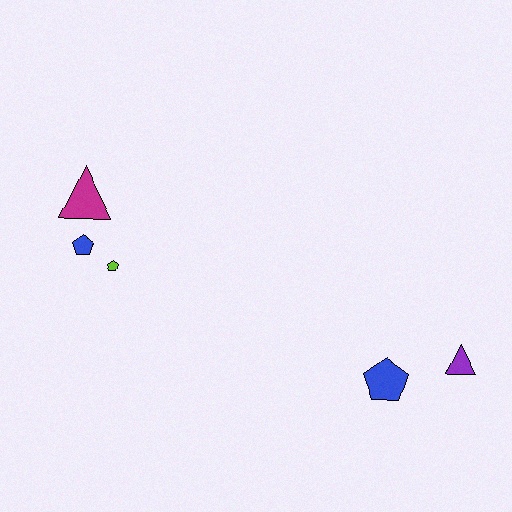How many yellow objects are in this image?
There are no yellow objects.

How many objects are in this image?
There are 5 objects.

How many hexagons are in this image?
There are no hexagons.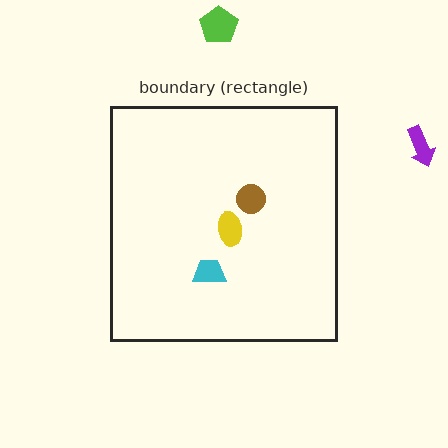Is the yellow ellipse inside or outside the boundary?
Inside.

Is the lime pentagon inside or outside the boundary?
Outside.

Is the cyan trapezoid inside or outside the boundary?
Inside.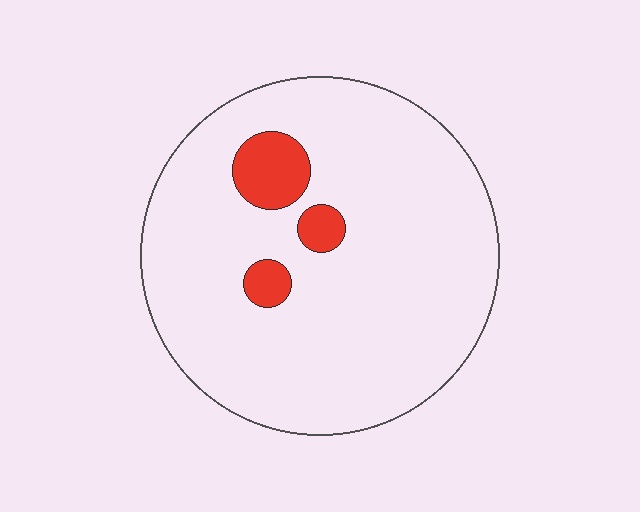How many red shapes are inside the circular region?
3.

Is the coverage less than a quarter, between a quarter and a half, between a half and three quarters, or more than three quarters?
Less than a quarter.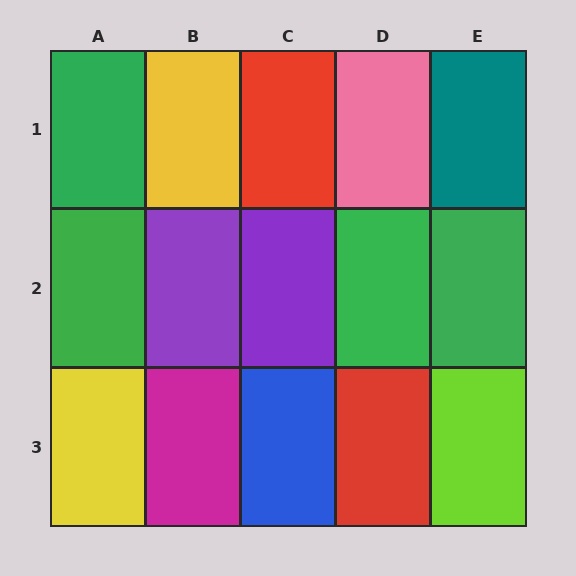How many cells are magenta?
1 cell is magenta.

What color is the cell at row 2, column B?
Purple.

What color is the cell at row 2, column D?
Green.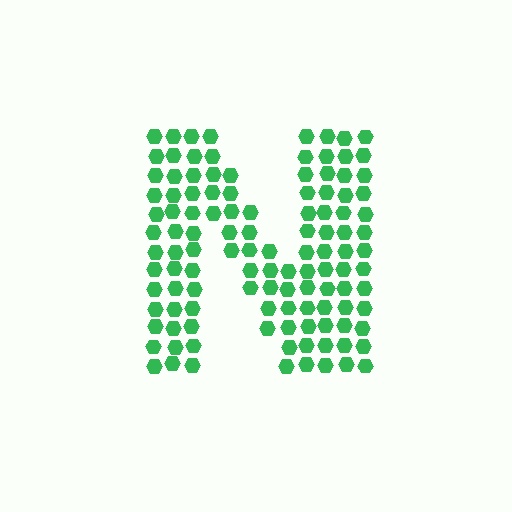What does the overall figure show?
The overall figure shows the letter N.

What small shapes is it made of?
It is made of small hexagons.